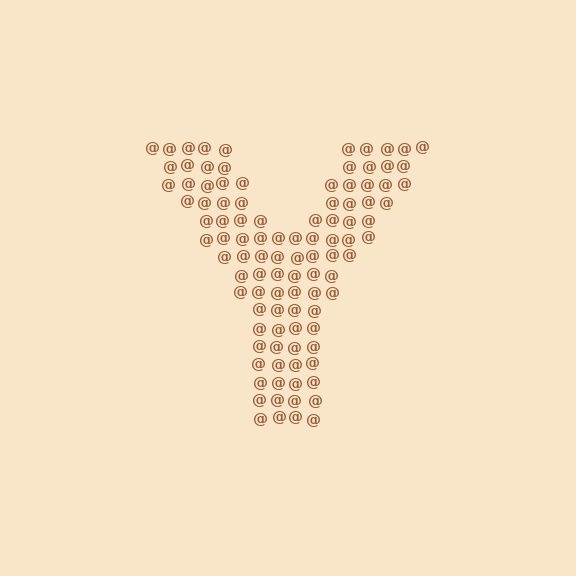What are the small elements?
The small elements are at signs.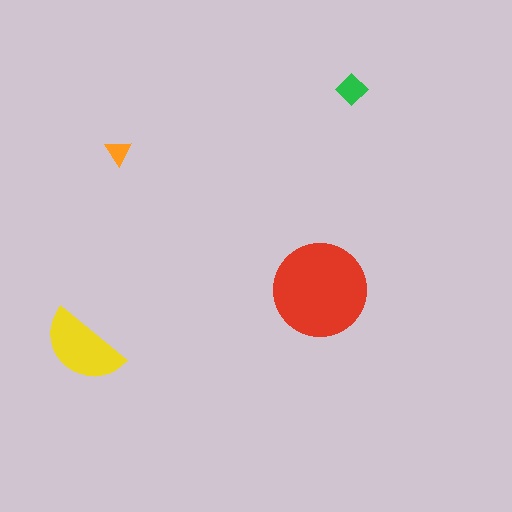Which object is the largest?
The red circle.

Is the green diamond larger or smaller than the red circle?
Smaller.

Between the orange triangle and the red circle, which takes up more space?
The red circle.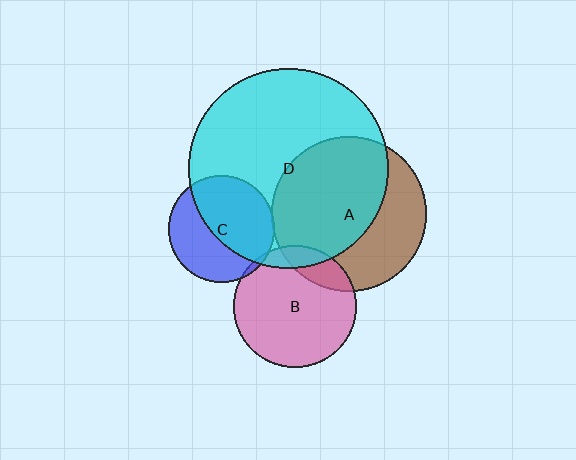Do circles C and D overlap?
Yes.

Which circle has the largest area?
Circle D (cyan).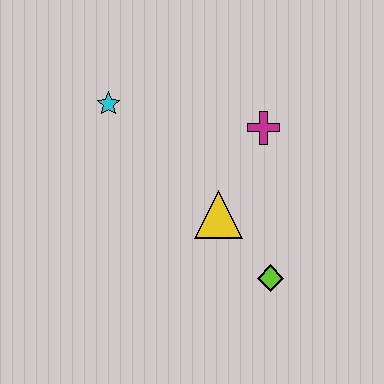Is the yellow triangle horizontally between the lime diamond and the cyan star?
Yes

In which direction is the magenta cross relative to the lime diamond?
The magenta cross is above the lime diamond.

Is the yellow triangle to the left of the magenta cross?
Yes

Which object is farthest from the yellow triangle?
The cyan star is farthest from the yellow triangle.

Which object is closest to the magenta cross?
The yellow triangle is closest to the magenta cross.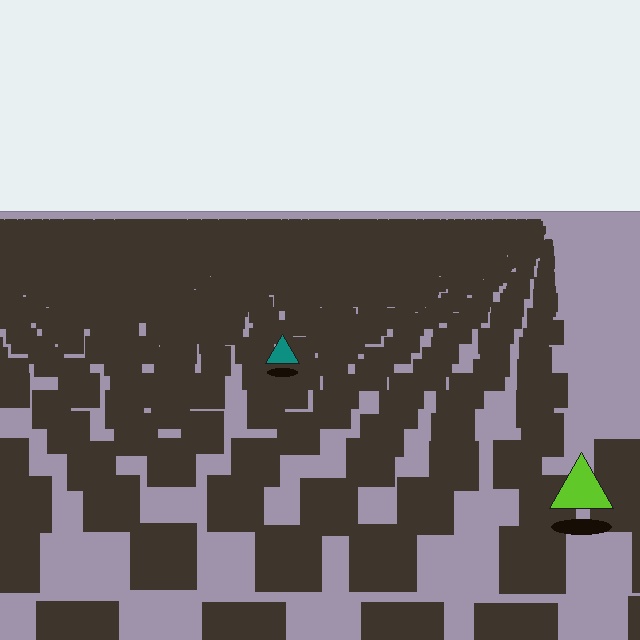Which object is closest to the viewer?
The lime triangle is closest. The texture marks near it are larger and more spread out.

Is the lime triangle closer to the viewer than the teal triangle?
Yes. The lime triangle is closer — you can tell from the texture gradient: the ground texture is coarser near it.